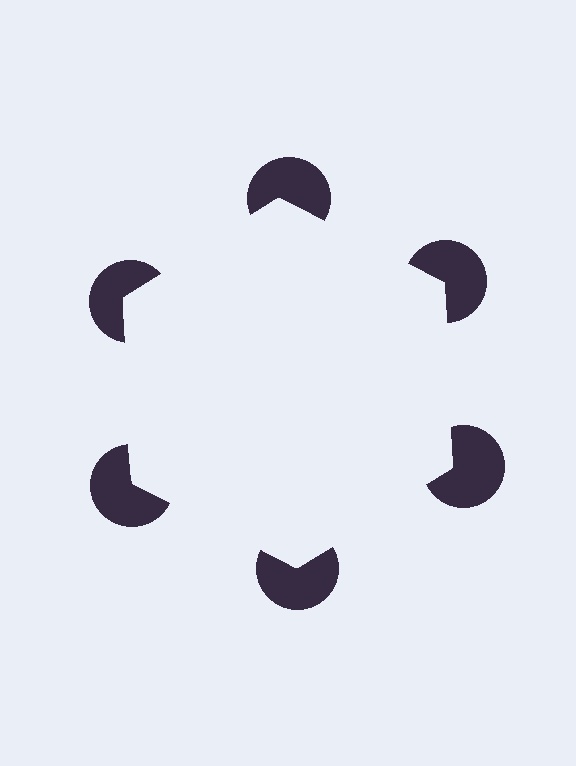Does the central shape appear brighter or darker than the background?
It typically appears slightly brighter than the background, even though no actual brightness change is drawn.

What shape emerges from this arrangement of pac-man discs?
An illusory hexagon — its edges are inferred from the aligned wedge cuts in the pac-man discs, not physically drawn.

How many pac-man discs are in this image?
There are 6 — one at each vertex of the illusory hexagon.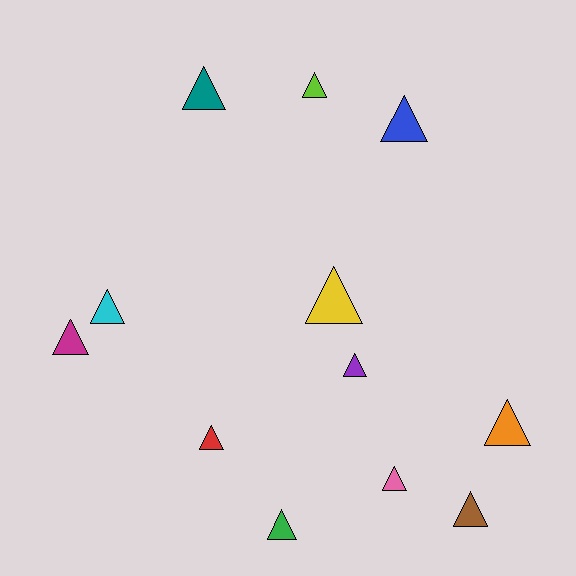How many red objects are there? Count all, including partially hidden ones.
There is 1 red object.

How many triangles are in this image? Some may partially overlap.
There are 12 triangles.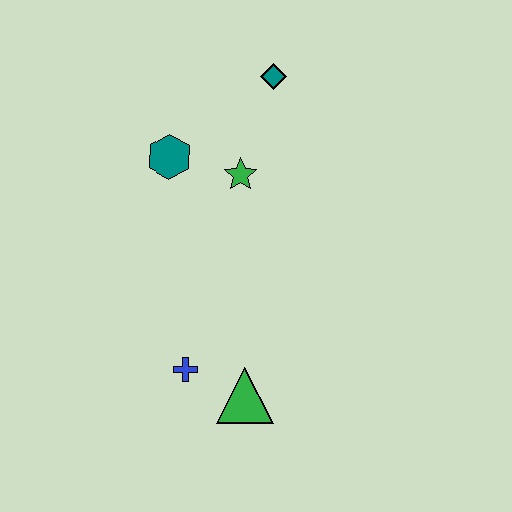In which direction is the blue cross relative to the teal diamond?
The blue cross is below the teal diamond.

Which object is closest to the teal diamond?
The green star is closest to the teal diamond.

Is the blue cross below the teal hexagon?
Yes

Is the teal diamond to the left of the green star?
No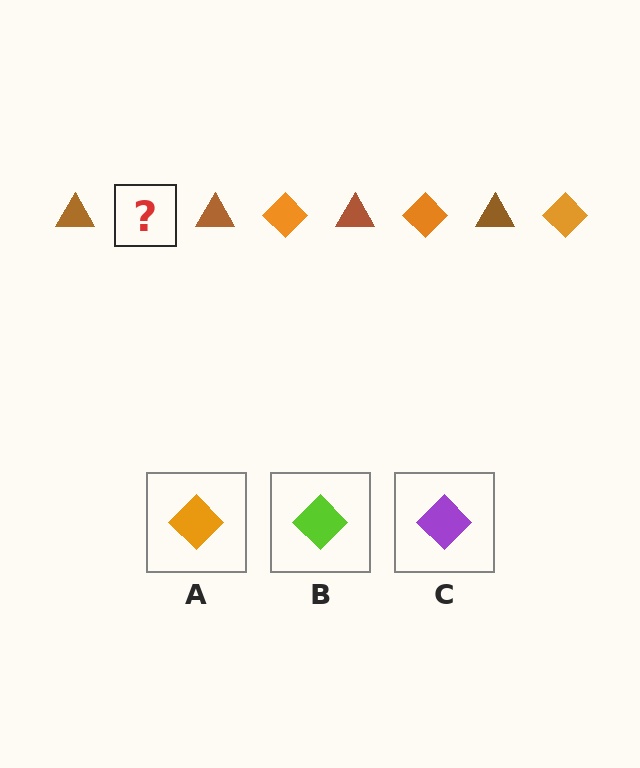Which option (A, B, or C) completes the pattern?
A.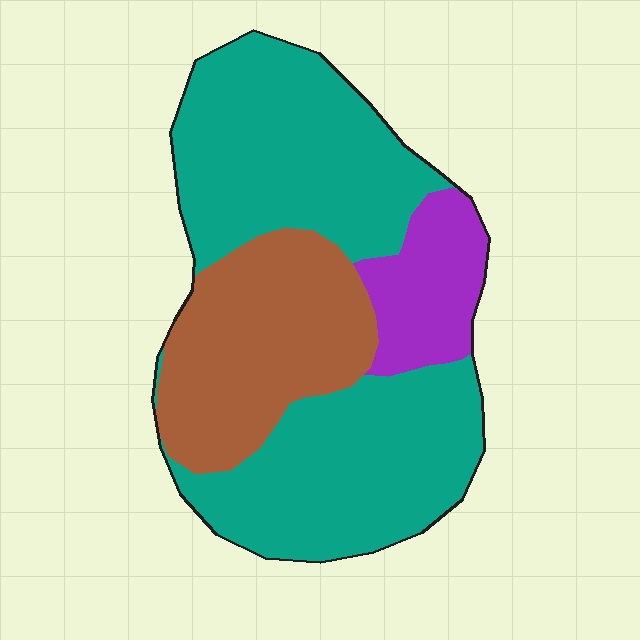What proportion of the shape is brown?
Brown covers roughly 25% of the shape.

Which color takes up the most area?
Teal, at roughly 60%.